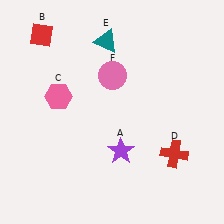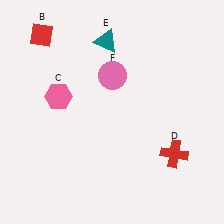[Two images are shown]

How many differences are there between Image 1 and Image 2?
There is 1 difference between the two images.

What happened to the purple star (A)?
The purple star (A) was removed in Image 2. It was in the bottom-right area of Image 1.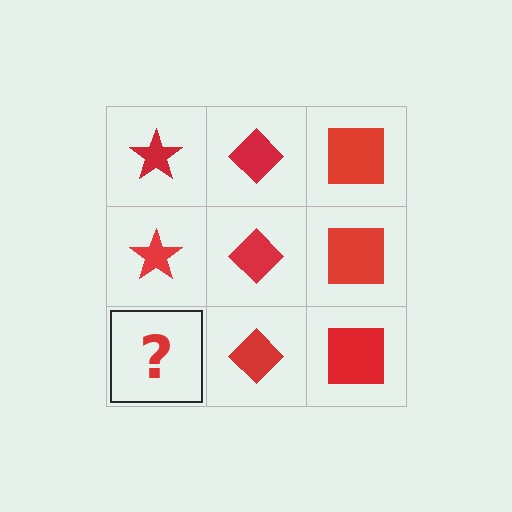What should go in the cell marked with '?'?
The missing cell should contain a red star.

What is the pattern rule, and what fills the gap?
The rule is that each column has a consistent shape. The gap should be filled with a red star.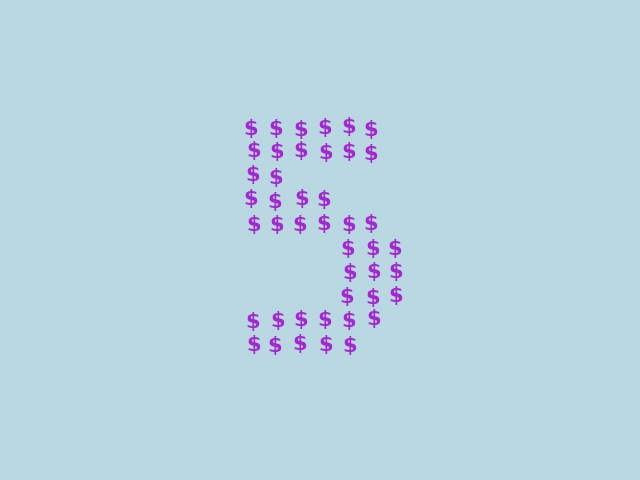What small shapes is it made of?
It is made of small dollar signs.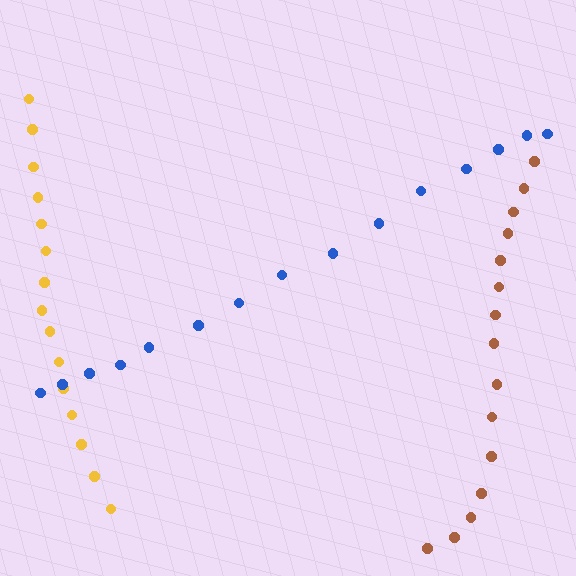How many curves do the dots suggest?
There are 3 distinct paths.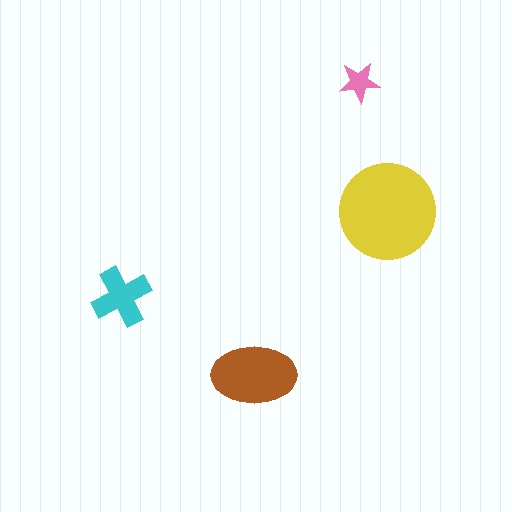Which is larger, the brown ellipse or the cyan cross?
The brown ellipse.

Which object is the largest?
The yellow circle.